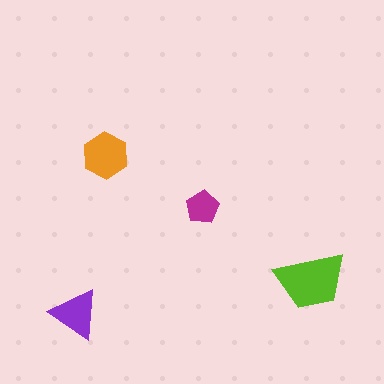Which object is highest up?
The orange hexagon is topmost.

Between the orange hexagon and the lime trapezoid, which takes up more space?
The lime trapezoid.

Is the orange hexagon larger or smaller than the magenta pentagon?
Larger.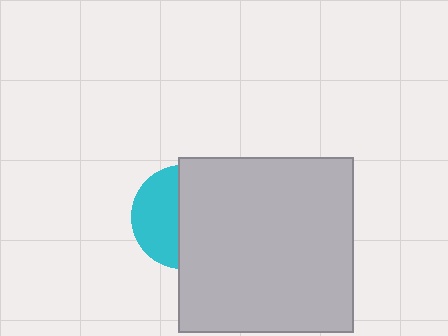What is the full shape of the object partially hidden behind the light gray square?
The partially hidden object is a cyan circle.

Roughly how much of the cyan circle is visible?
A small part of it is visible (roughly 44%).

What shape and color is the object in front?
The object in front is a light gray square.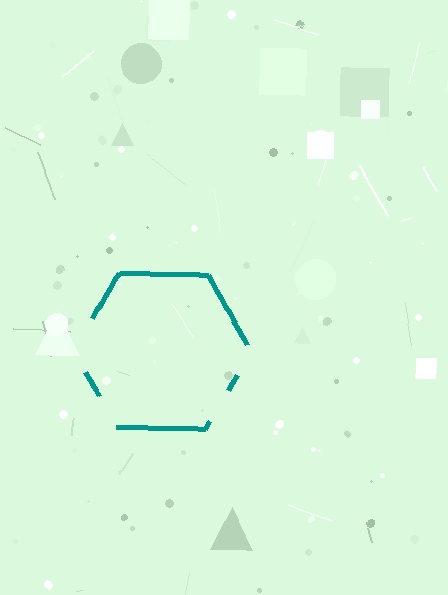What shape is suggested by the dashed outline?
The dashed outline suggests a hexagon.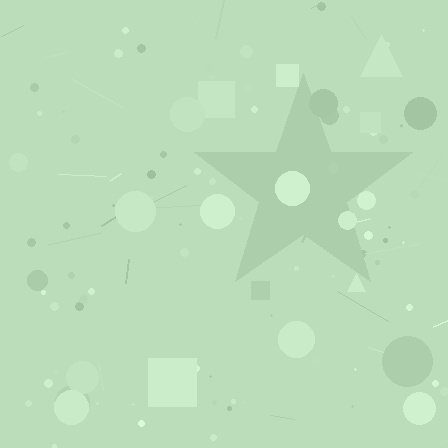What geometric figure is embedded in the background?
A star is embedded in the background.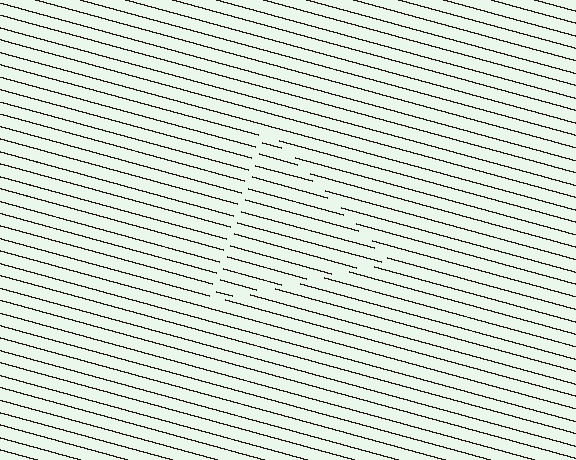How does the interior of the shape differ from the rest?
The interior of the shape contains the same grating, shifted by half a period — the contour is defined by the phase discontinuity where line-ends from the inner and outer gratings abut.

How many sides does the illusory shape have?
3 sides — the line-ends trace a triangle.